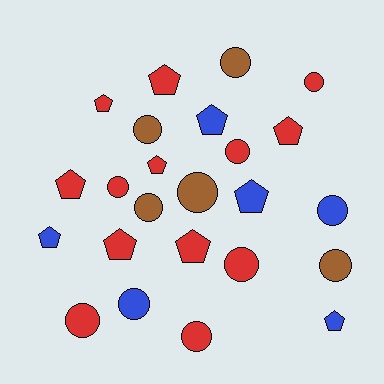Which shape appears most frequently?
Circle, with 13 objects.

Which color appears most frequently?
Red, with 13 objects.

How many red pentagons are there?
There are 7 red pentagons.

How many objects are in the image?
There are 24 objects.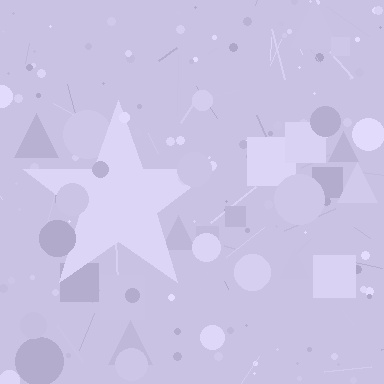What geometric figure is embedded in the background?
A star is embedded in the background.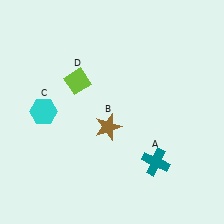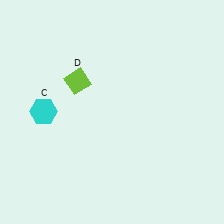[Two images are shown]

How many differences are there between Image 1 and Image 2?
There are 2 differences between the two images.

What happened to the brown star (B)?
The brown star (B) was removed in Image 2. It was in the bottom-left area of Image 1.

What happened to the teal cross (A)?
The teal cross (A) was removed in Image 2. It was in the bottom-right area of Image 1.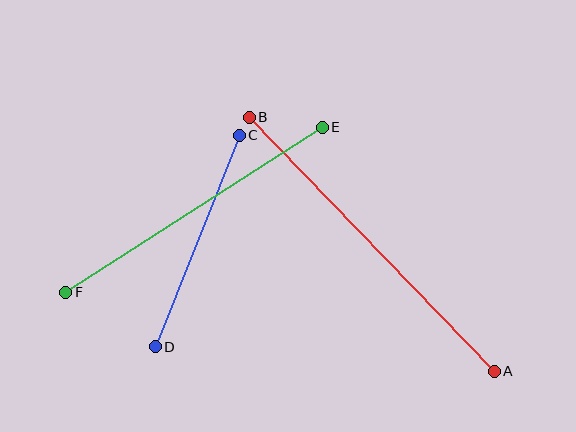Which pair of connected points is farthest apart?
Points A and B are farthest apart.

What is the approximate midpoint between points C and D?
The midpoint is at approximately (197, 241) pixels.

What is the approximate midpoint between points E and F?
The midpoint is at approximately (194, 210) pixels.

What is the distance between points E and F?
The distance is approximately 305 pixels.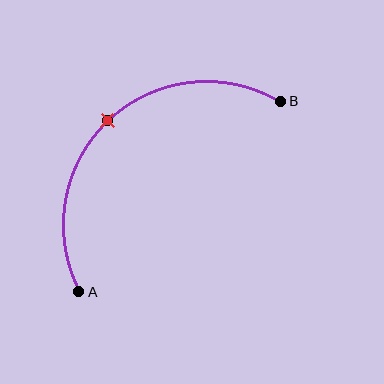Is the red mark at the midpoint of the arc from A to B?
Yes. The red mark lies on the arc at equal arc-length from both A and B — it is the arc midpoint.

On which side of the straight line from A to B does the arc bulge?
The arc bulges above and to the left of the straight line connecting A and B.